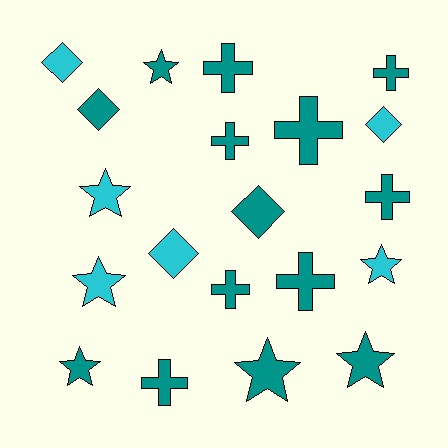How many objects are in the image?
There are 20 objects.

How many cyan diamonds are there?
There are 3 cyan diamonds.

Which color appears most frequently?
Teal, with 14 objects.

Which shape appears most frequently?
Cross, with 8 objects.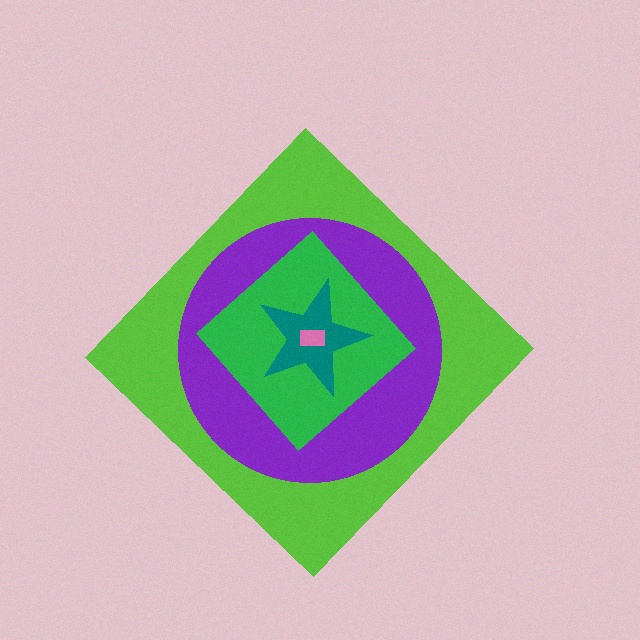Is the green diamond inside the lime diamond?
Yes.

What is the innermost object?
The pink rectangle.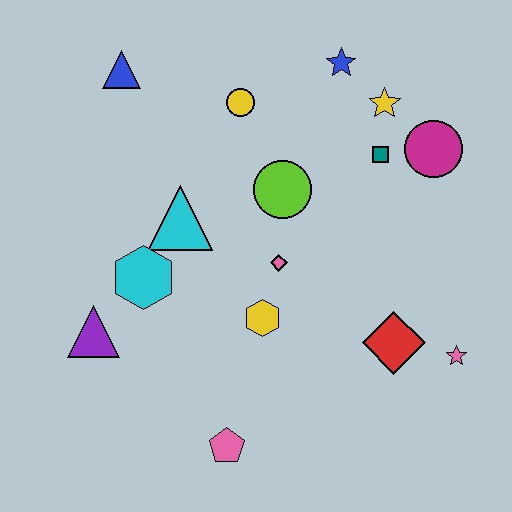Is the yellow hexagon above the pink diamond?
No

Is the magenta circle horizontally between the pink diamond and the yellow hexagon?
No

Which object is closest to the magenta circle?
The teal square is closest to the magenta circle.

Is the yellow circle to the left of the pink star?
Yes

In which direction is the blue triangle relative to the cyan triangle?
The blue triangle is above the cyan triangle.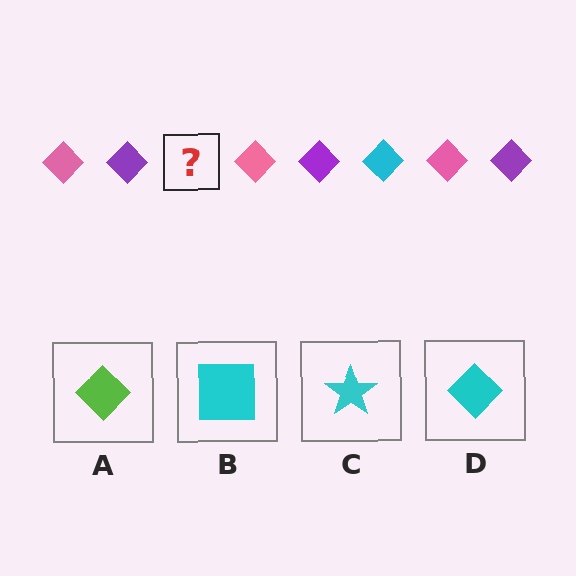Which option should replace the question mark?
Option D.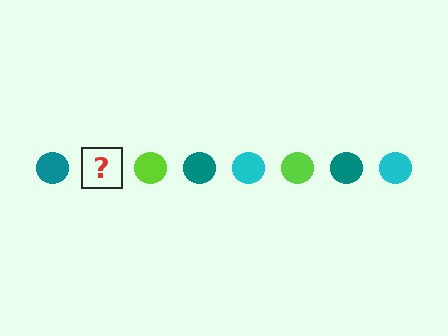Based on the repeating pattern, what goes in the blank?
The blank should be a cyan circle.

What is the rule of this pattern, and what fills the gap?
The rule is that the pattern cycles through teal, cyan, lime circles. The gap should be filled with a cyan circle.